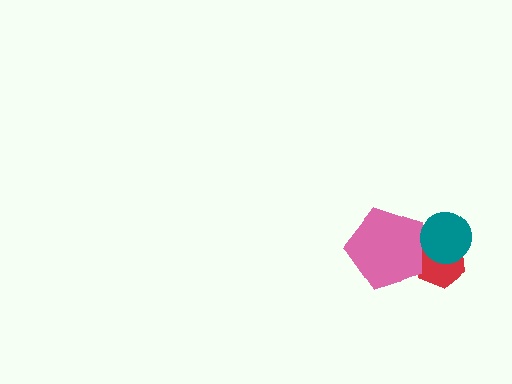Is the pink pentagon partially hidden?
Yes, it is partially covered by another shape.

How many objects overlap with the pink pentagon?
2 objects overlap with the pink pentagon.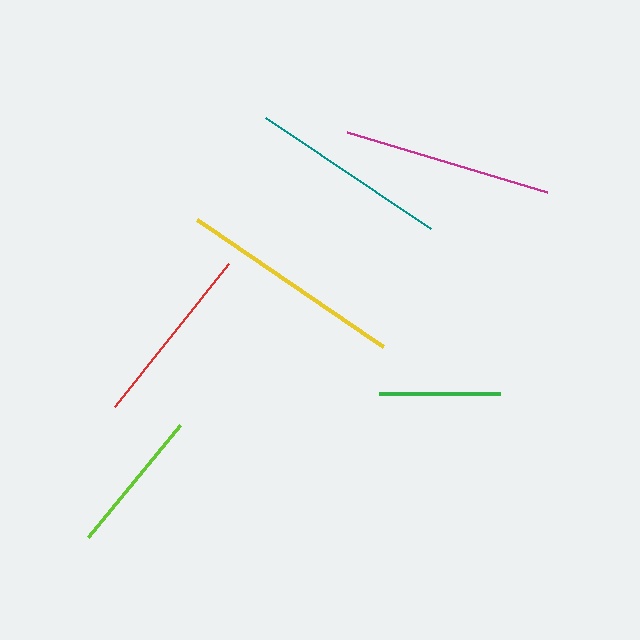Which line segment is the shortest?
The green line is the shortest at approximately 121 pixels.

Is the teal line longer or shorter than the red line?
The teal line is longer than the red line.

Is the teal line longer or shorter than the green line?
The teal line is longer than the green line.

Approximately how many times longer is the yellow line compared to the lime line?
The yellow line is approximately 1.5 times the length of the lime line.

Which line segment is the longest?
The yellow line is the longest at approximately 225 pixels.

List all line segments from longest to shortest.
From longest to shortest: yellow, magenta, teal, red, lime, green.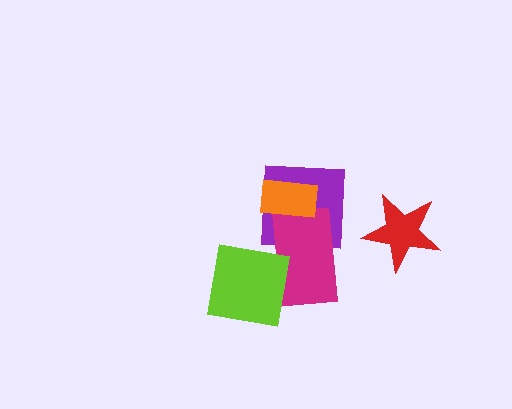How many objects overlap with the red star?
0 objects overlap with the red star.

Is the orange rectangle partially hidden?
No, no other shape covers it.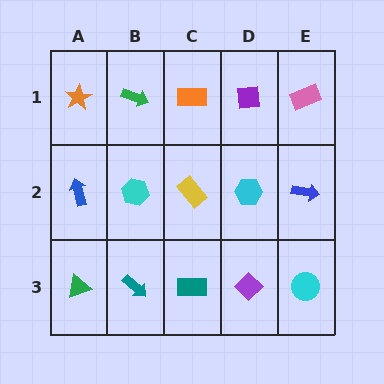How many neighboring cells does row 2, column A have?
3.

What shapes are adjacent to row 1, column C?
A yellow rectangle (row 2, column C), a green arrow (row 1, column B), a purple square (row 1, column D).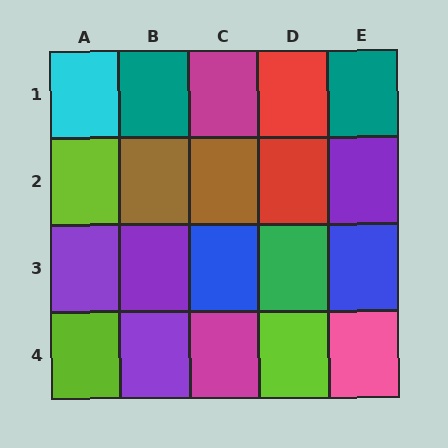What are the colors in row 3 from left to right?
Purple, purple, blue, green, blue.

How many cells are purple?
4 cells are purple.